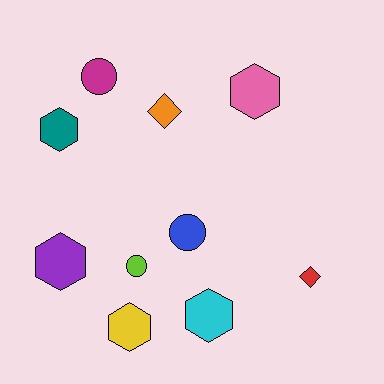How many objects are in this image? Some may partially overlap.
There are 10 objects.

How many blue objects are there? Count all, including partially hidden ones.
There is 1 blue object.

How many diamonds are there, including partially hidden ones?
There are 2 diamonds.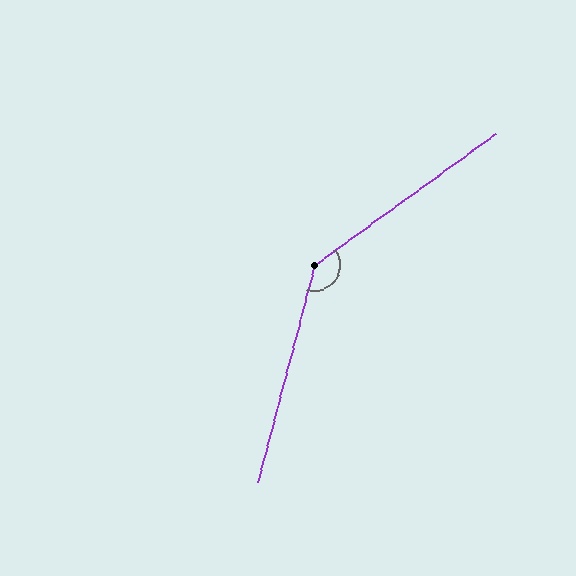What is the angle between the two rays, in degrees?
Approximately 140 degrees.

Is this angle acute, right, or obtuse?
It is obtuse.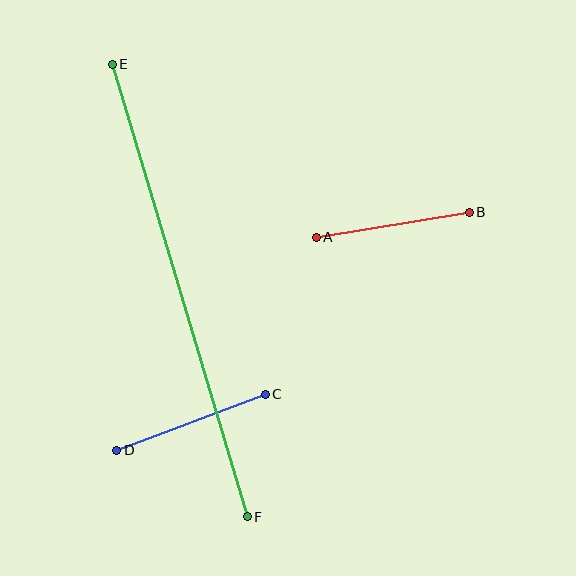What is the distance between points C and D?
The distance is approximately 158 pixels.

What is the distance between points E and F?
The distance is approximately 473 pixels.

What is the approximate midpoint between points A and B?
The midpoint is at approximately (393, 225) pixels.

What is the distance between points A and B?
The distance is approximately 155 pixels.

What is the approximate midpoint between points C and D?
The midpoint is at approximately (191, 422) pixels.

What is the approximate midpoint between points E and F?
The midpoint is at approximately (180, 290) pixels.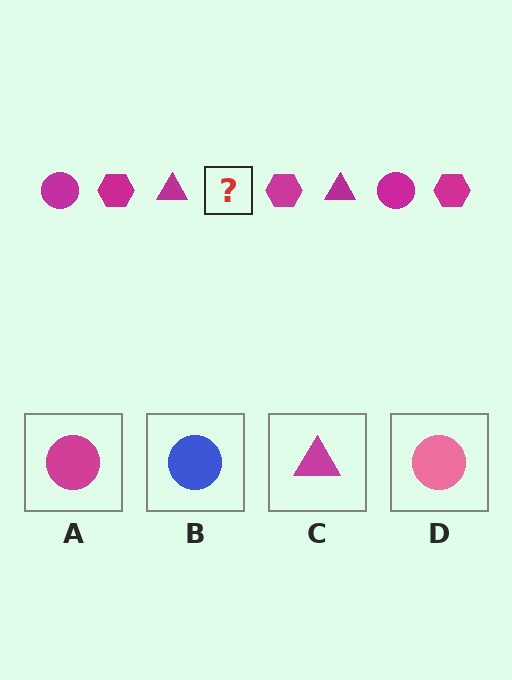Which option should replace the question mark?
Option A.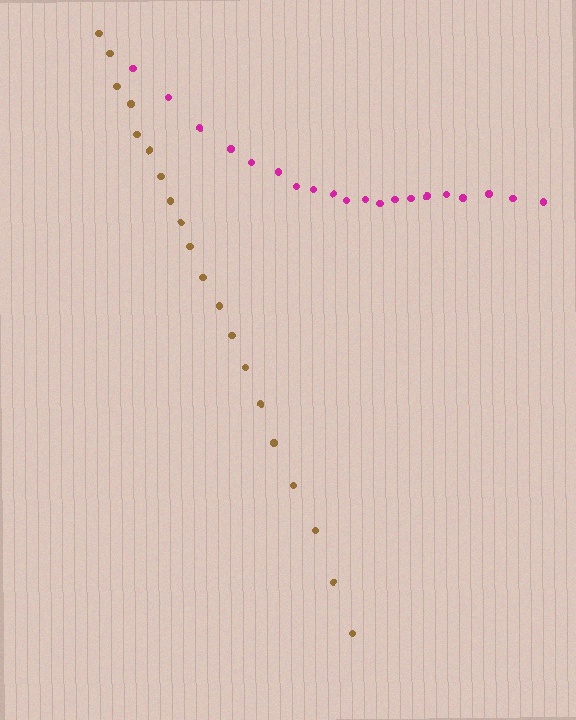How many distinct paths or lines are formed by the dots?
There are 2 distinct paths.